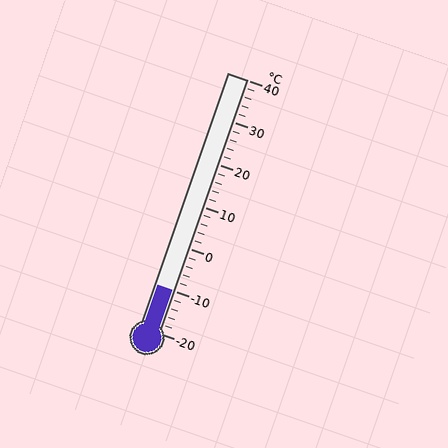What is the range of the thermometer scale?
The thermometer scale ranges from -20°C to 40°C.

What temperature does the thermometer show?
The thermometer shows approximately -10°C.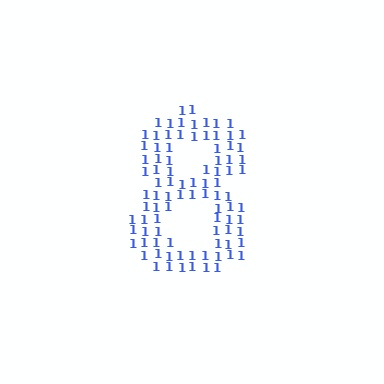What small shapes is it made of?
It is made of small digit 1's.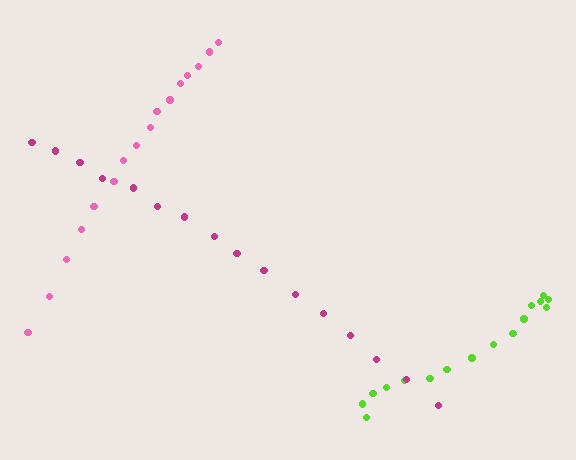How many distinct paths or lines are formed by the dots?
There are 3 distinct paths.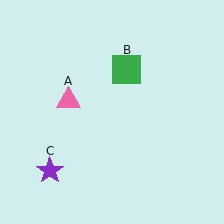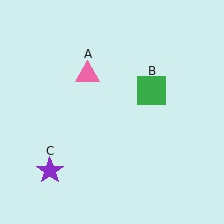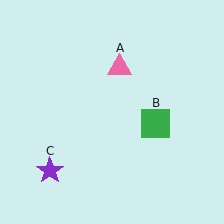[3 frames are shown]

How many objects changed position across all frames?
2 objects changed position: pink triangle (object A), green square (object B).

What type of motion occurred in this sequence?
The pink triangle (object A), green square (object B) rotated clockwise around the center of the scene.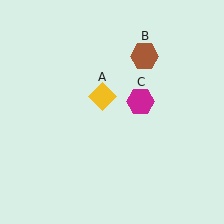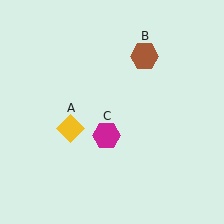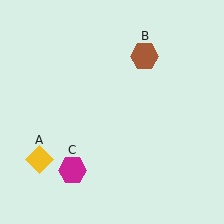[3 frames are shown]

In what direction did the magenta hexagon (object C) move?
The magenta hexagon (object C) moved down and to the left.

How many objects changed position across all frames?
2 objects changed position: yellow diamond (object A), magenta hexagon (object C).